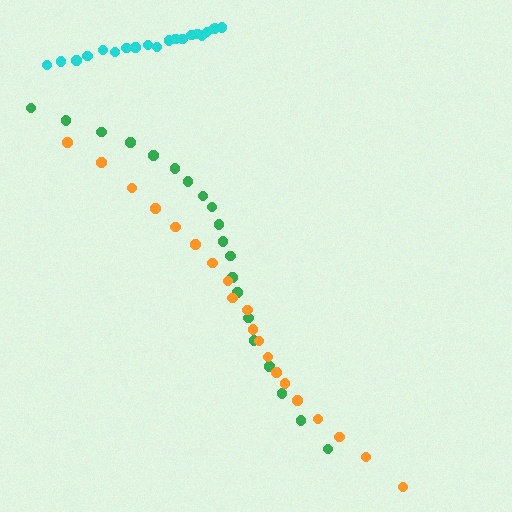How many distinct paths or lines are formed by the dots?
There are 3 distinct paths.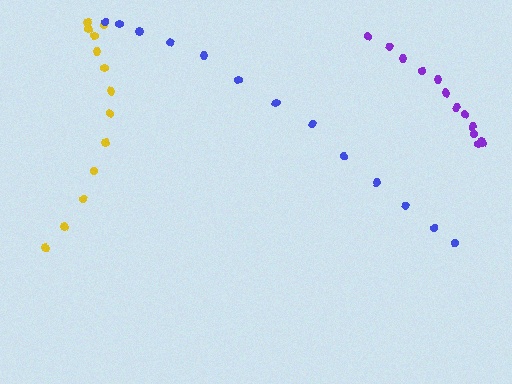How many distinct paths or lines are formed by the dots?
There are 3 distinct paths.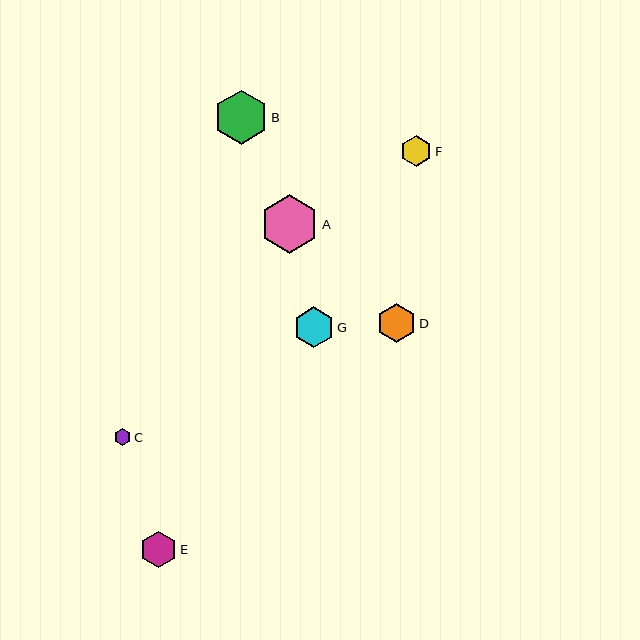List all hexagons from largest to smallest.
From largest to smallest: A, B, G, D, E, F, C.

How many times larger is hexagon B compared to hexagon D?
Hexagon B is approximately 1.4 times the size of hexagon D.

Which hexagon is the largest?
Hexagon A is the largest with a size of approximately 58 pixels.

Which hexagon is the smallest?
Hexagon C is the smallest with a size of approximately 17 pixels.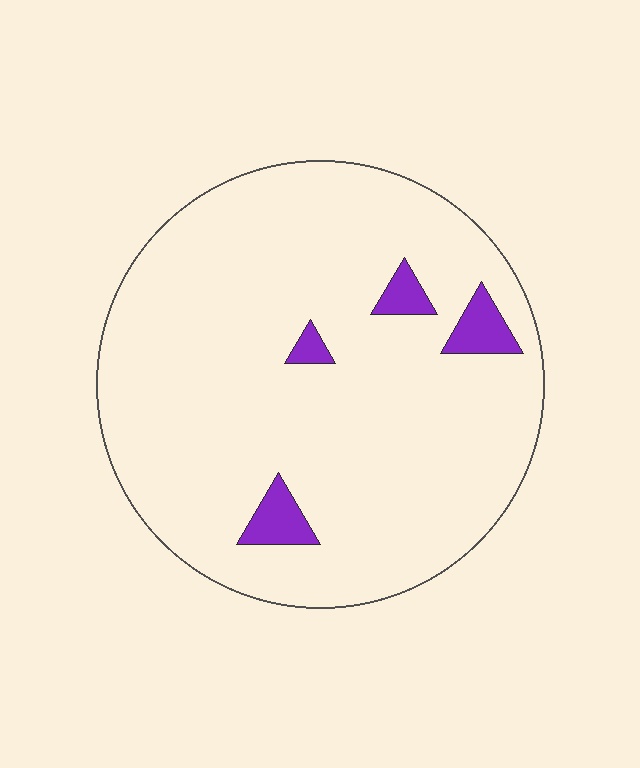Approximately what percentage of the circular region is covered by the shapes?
Approximately 5%.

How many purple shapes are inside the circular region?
4.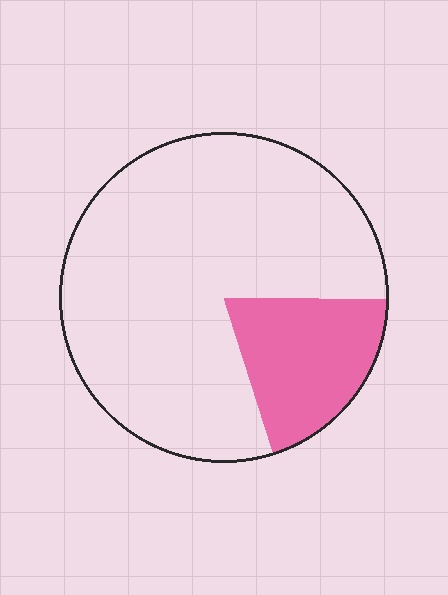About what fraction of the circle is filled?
About one fifth (1/5).